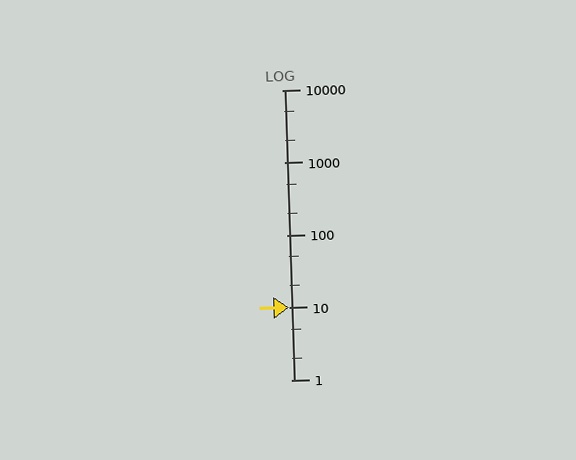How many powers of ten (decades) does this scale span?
The scale spans 4 decades, from 1 to 10000.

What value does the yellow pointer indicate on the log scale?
The pointer indicates approximately 10.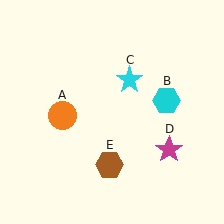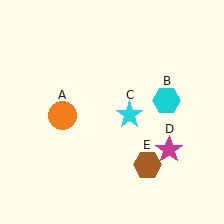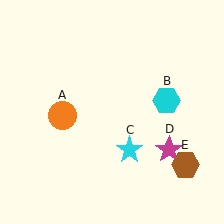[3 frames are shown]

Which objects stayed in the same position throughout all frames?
Orange circle (object A) and cyan hexagon (object B) and magenta star (object D) remained stationary.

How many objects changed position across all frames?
2 objects changed position: cyan star (object C), brown hexagon (object E).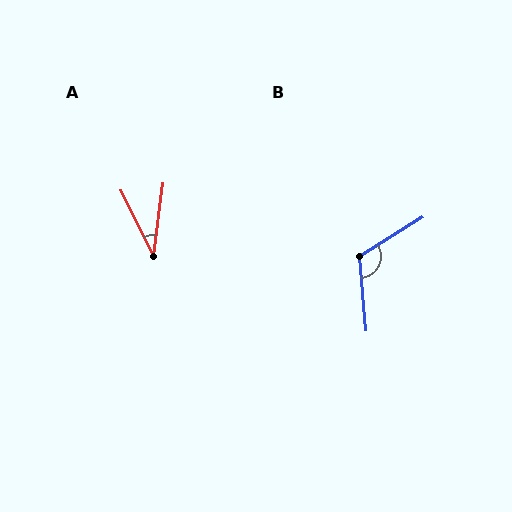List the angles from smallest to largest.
A (33°), B (117°).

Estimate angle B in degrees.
Approximately 117 degrees.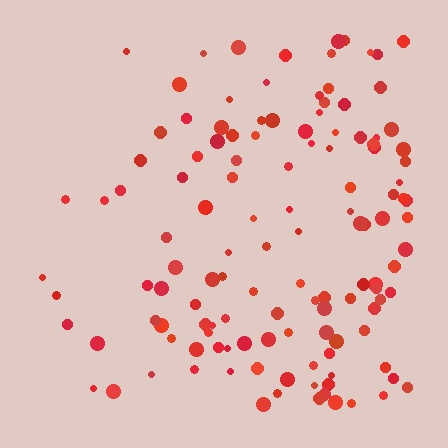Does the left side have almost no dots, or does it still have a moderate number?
Still a moderate number, just noticeably fewer than the right.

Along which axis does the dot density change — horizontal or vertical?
Horizontal.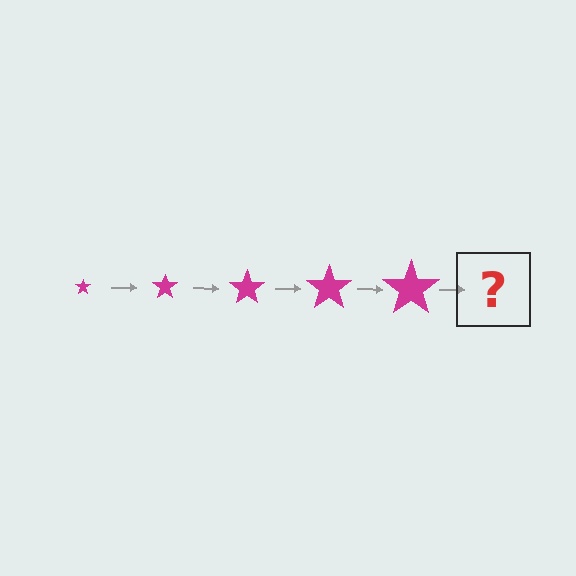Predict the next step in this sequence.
The next step is a magenta star, larger than the previous one.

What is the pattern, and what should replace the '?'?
The pattern is that the star gets progressively larger each step. The '?' should be a magenta star, larger than the previous one.